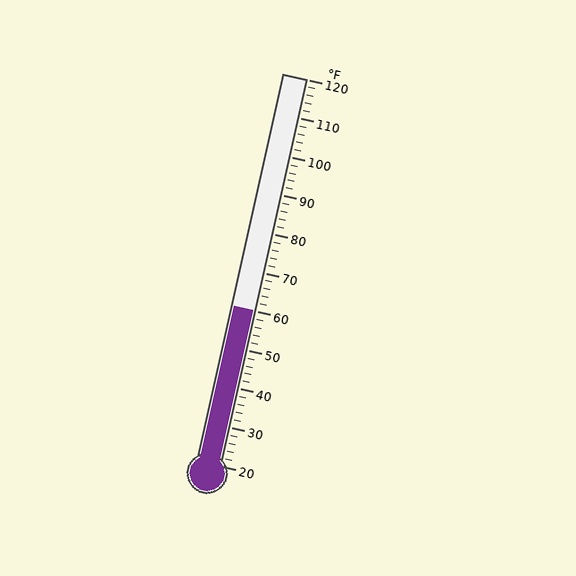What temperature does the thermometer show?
The thermometer shows approximately 60°F.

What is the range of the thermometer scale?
The thermometer scale ranges from 20°F to 120°F.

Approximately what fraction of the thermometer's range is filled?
The thermometer is filled to approximately 40% of its range.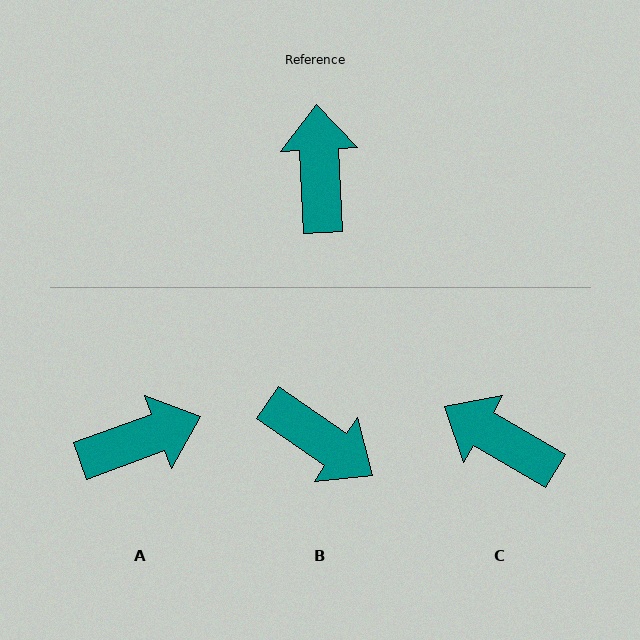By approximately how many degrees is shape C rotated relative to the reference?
Approximately 57 degrees counter-clockwise.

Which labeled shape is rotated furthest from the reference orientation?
B, about 127 degrees away.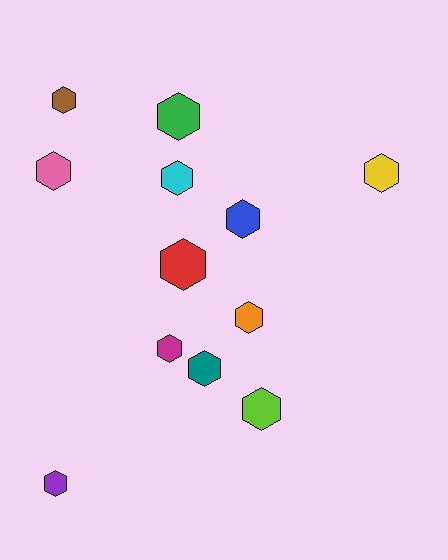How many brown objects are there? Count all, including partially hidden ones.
There is 1 brown object.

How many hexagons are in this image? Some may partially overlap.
There are 12 hexagons.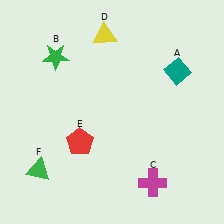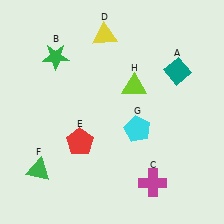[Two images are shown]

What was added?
A cyan pentagon (G), a lime triangle (H) were added in Image 2.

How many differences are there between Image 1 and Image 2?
There are 2 differences between the two images.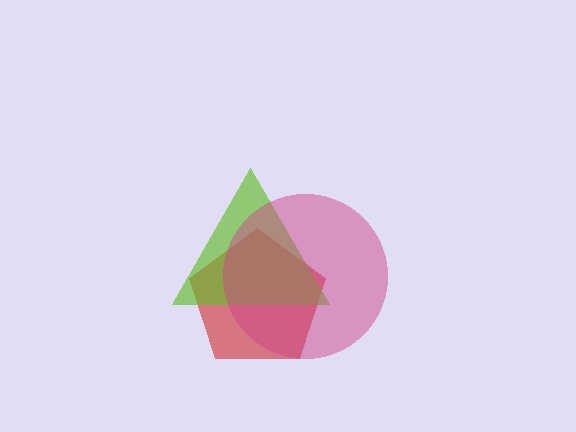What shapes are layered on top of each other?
The layered shapes are: a red pentagon, a lime triangle, a magenta circle.